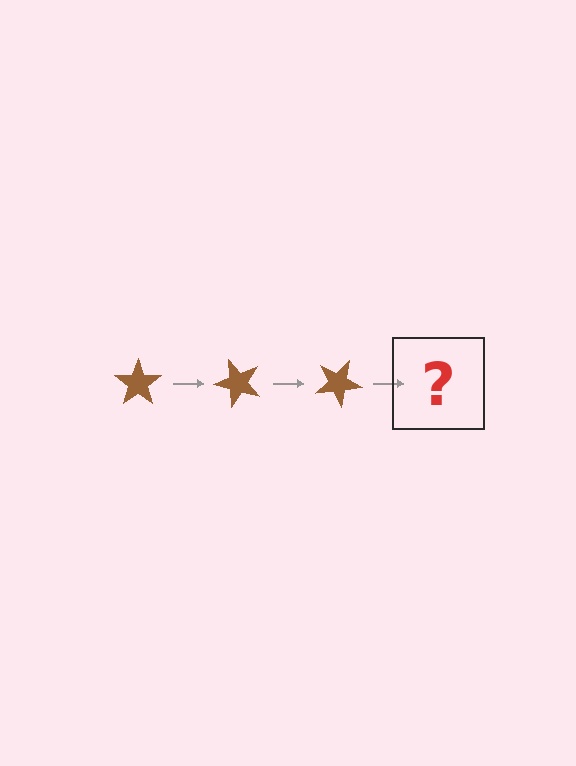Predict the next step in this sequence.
The next step is a brown star rotated 150 degrees.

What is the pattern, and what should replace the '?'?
The pattern is that the star rotates 50 degrees each step. The '?' should be a brown star rotated 150 degrees.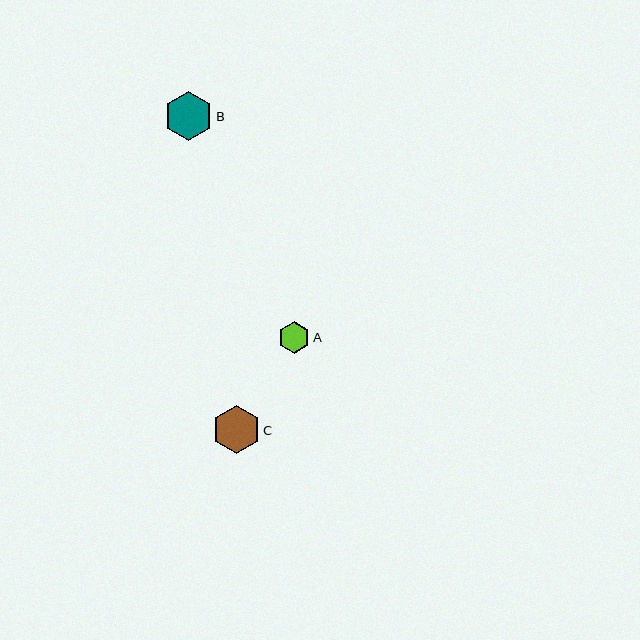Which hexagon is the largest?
Hexagon B is the largest with a size of approximately 48 pixels.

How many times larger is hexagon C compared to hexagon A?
Hexagon C is approximately 1.5 times the size of hexagon A.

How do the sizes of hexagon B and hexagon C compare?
Hexagon B and hexagon C are approximately the same size.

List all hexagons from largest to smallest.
From largest to smallest: B, C, A.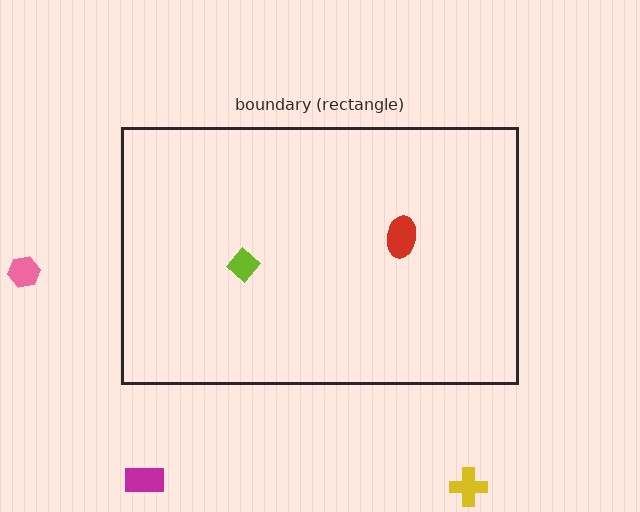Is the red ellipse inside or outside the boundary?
Inside.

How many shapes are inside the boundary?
2 inside, 3 outside.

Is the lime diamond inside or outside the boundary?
Inside.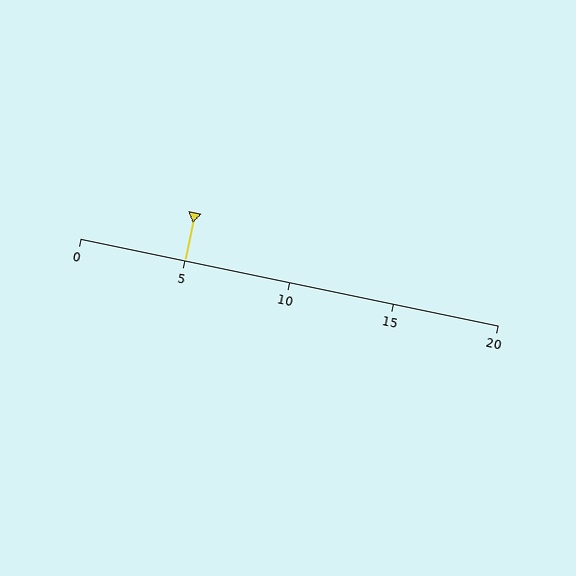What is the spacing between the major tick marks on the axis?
The major ticks are spaced 5 apart.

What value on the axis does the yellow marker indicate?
The marker indicates approximately 5.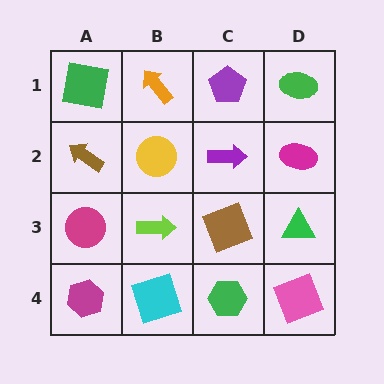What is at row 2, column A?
A brown arrow.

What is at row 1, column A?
A green square.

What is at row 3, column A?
A magenta circle.